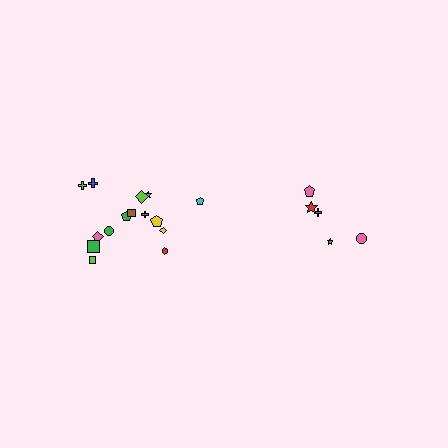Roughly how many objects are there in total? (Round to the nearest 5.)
Roughly 20 objects in total.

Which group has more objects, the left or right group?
The left group.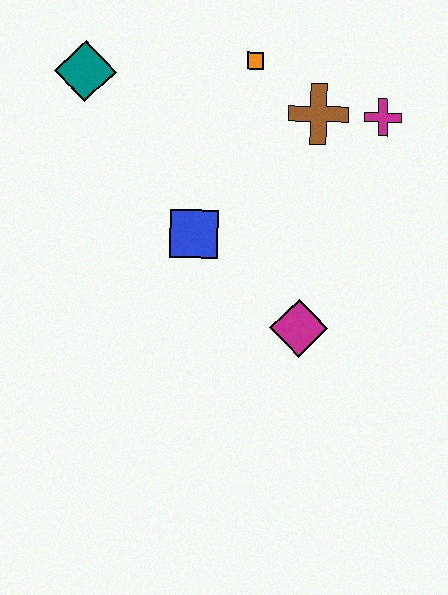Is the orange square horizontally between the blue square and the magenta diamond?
Yes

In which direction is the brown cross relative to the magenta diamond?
The brown cross is above the magenta diamond.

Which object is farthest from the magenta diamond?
The teal diamond is farthest from the magenta diamond.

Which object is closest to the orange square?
The brown cross is closest to the orange square.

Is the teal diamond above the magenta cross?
Yes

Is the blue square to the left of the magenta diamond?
Yes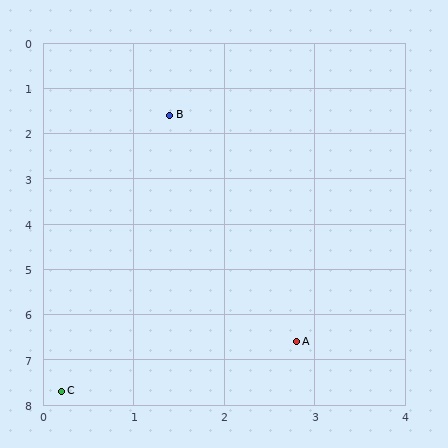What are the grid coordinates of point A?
Point A is at approximately (2.8, 6.6).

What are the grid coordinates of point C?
Point C is at approximately (0.2, 7.7).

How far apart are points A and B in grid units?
Points A and B are about 5.2 grid units apart.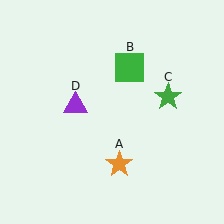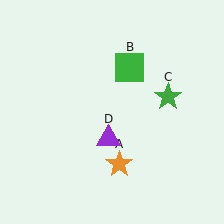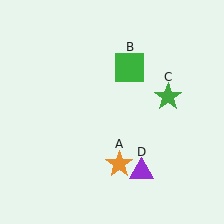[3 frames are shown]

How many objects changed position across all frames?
1 object changed position: purple triangle (object D).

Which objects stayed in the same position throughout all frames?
Orange star (object A) and green square (object B) and green star (object C) remained stationary.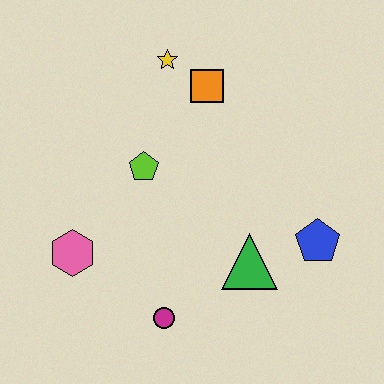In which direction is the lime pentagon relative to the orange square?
The lime pentagon is below the orange square.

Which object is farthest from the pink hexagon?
The blue pentagon is farthest from the pink hexagon.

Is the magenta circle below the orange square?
Yes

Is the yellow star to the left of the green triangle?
Yes